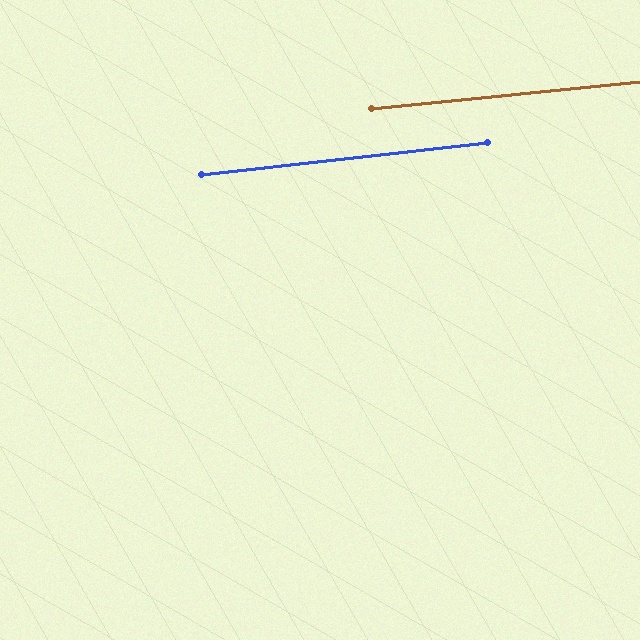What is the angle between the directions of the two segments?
Approximately 0 degrees.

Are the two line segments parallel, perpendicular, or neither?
Parallel — their directions differ by only 0.5°.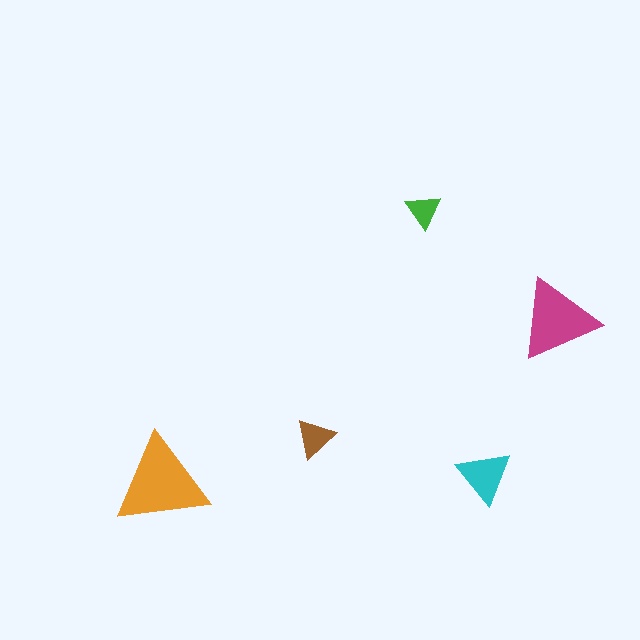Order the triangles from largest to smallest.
the orange one, the magenta one, the cyan one, the brown one, the green one.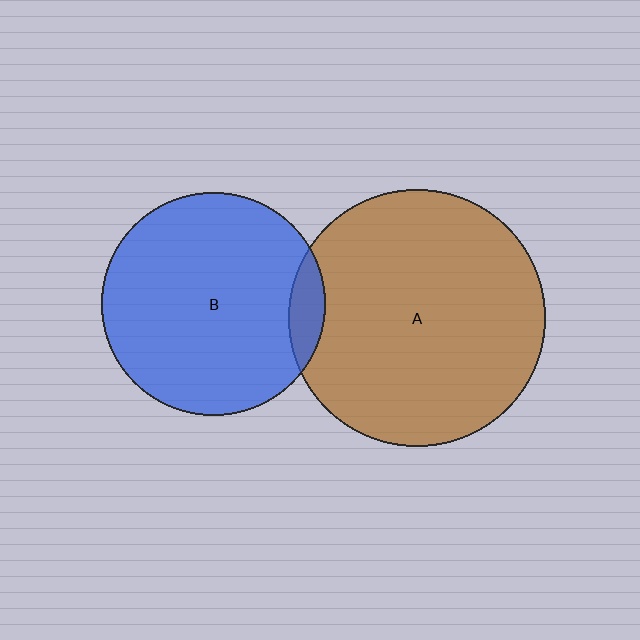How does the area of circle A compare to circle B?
Approximately 1.3 times.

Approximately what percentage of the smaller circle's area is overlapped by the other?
Approximately 10%.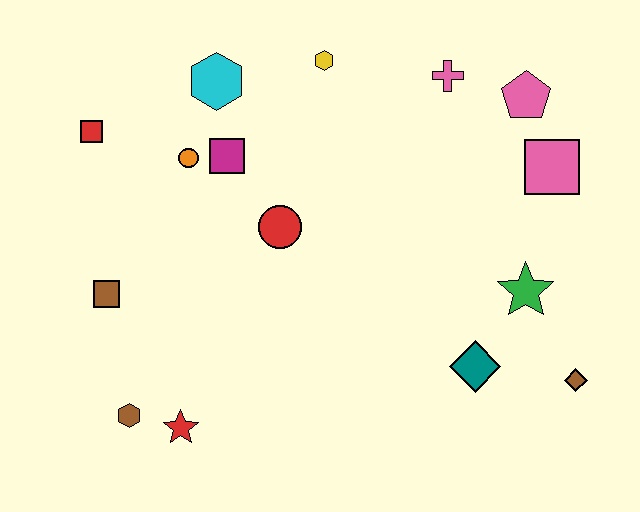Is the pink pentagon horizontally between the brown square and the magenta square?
No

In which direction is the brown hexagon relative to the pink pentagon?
The brown hexagon is to the left of the pink pentagon.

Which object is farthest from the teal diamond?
The red square is farthest from the teal diamond.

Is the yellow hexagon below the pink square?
No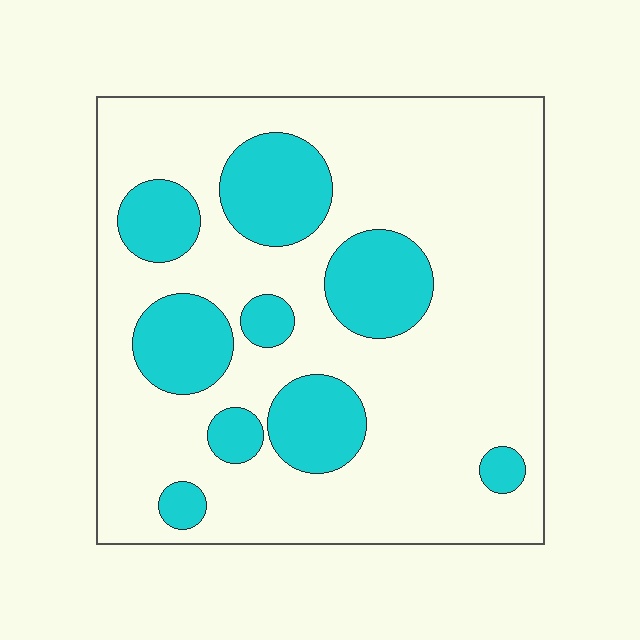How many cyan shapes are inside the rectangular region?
9.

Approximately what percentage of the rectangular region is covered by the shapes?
Approximately 25%.